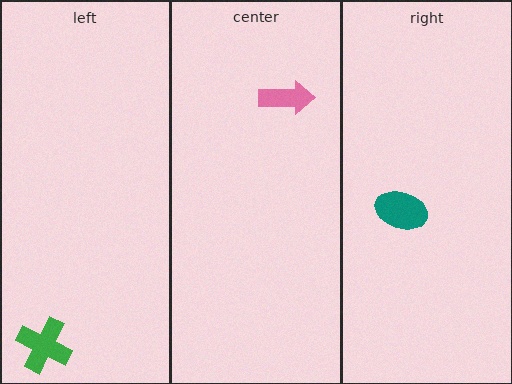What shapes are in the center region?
The pink arrow.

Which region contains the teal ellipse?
The right region.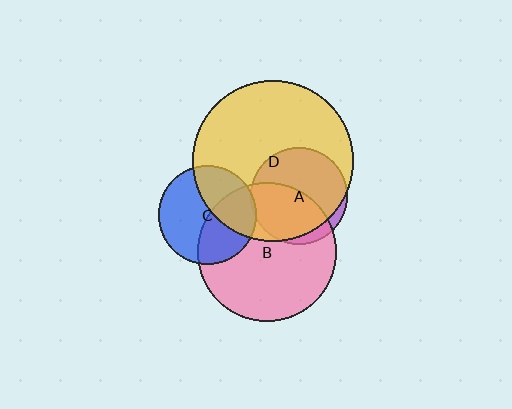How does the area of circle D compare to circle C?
Approximately 2.7 times.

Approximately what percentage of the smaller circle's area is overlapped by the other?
Approximately 30%.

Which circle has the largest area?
Circle D (yellow).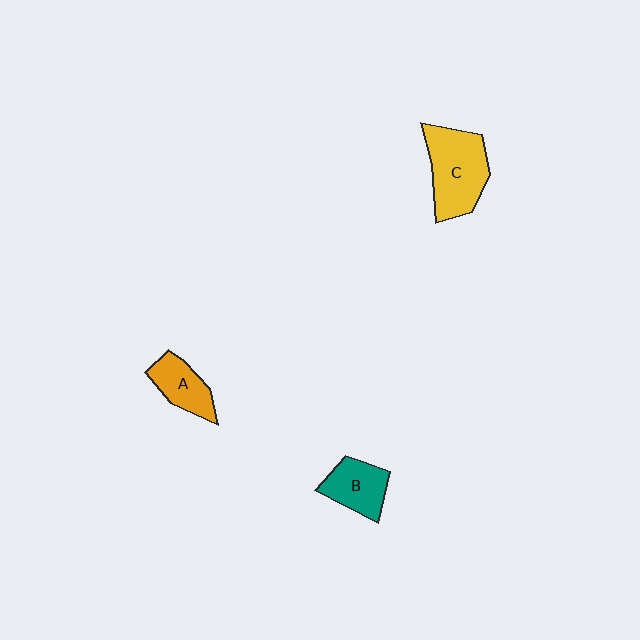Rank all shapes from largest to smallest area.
From largest to smallest: C (yellow), B (teal), A (orange).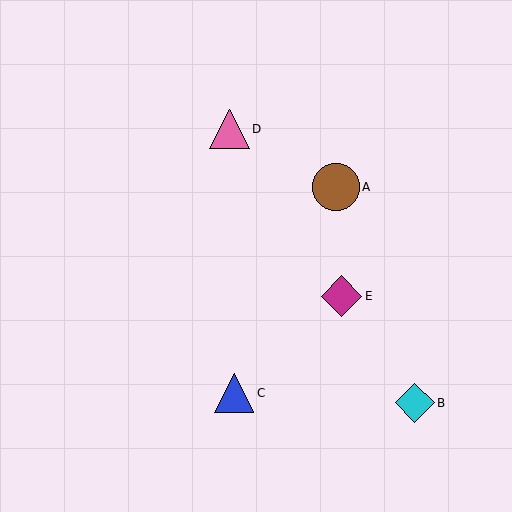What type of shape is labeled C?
Shape C is a blue triangle.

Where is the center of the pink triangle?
The center of the pink triangle is at (230, 129).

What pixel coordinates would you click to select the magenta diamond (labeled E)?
Click at (342, 296) to select the magenta diamond E.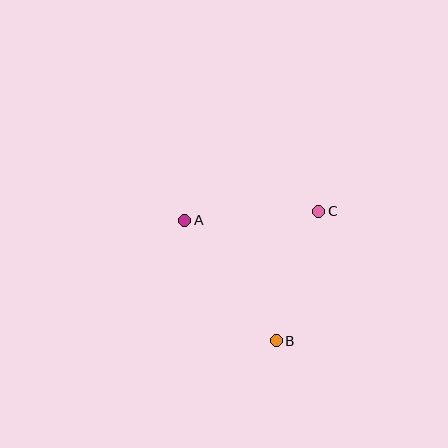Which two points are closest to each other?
Points A and C are closest to each other.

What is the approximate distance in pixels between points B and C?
The distance between B and C is approximately 136 pixels.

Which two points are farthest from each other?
Points A and B are farthest from each other.